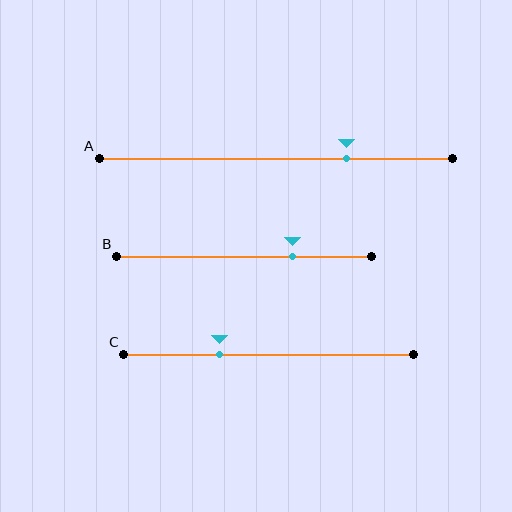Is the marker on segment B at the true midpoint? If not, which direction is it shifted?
No, the marker on segment B is shifted to the right by about 19% of the segment length.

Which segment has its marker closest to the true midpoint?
Segment C has its marker closest to the true midpoint.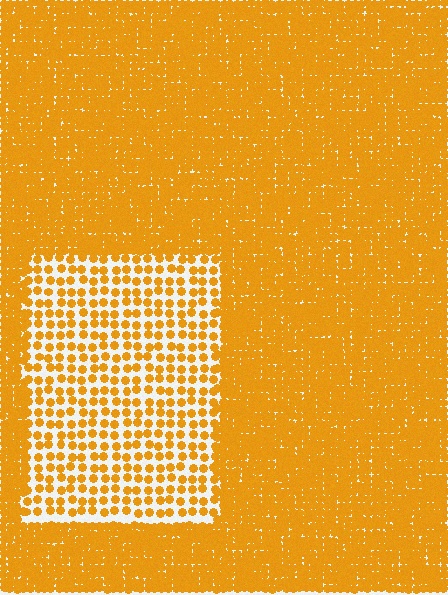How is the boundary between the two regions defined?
The boundary is defined by a change in element density (approximately 2.6x ratio). All elements are the same color, size, and shape.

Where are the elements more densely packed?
The elements are more densely packed outside the rectangle boundary.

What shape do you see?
I see a rectangle.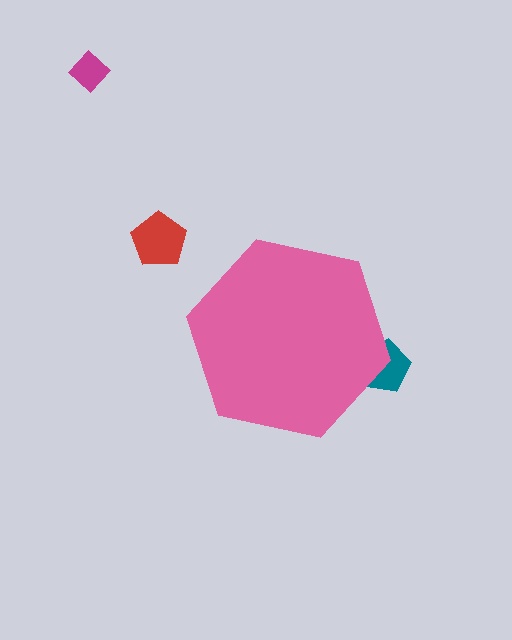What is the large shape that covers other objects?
A pink hexagon.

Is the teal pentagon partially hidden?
Yes, the teal pentagon is partially hidden behind the pink hexagon.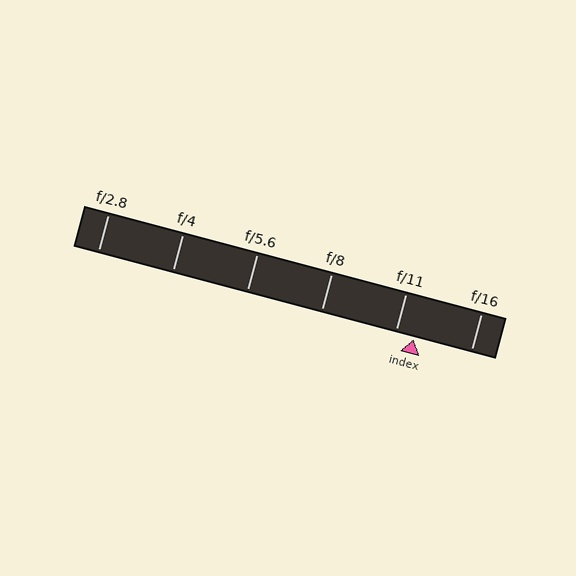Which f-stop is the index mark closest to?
The index mark is closest to f/11.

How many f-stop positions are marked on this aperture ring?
There are 6 f-stop positions marked.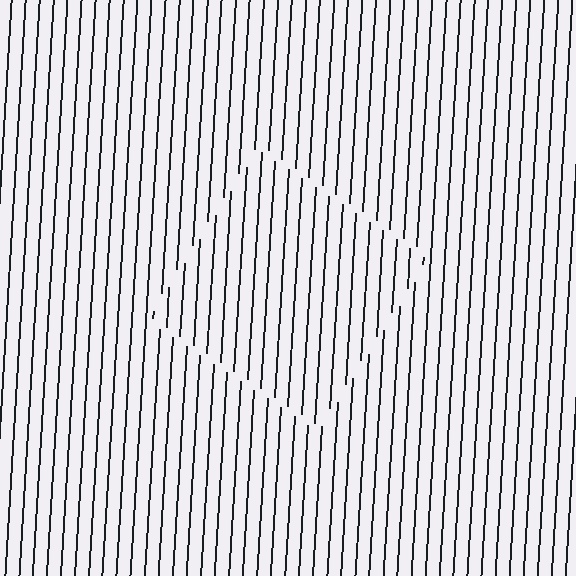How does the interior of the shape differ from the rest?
The interior of the shape contains the same grating, shifted by half a period — the contour is defined by the phase discontinuity where line-ends from the inner and outer gratings abut.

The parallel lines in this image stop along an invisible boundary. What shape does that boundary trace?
An illusory square. The interior of the shape contains the same grating, shifted by half a period — the contour is defined by the phase discontinuity where line-ends from the inner and outer gratings abut.